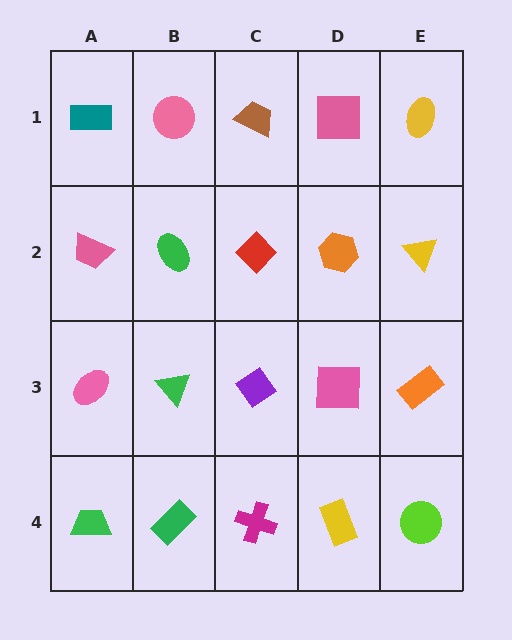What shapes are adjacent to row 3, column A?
A pink trapezoid (row 2, column A), a green trapezoid (row 4, column A), a green triangle (row 3, column B).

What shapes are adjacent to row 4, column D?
A pink square (row 3, column D), a magenta cross (row 4, column C), a lime circle (row 4, column E).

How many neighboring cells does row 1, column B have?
3.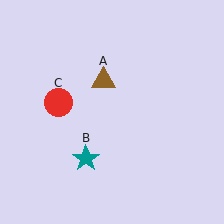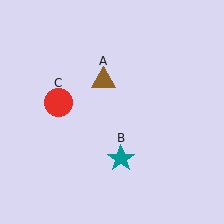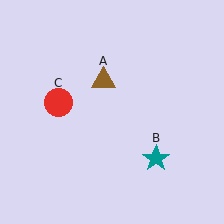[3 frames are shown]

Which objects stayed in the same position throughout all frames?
Brown triangle (object A) and red circle (object C) remained stationary.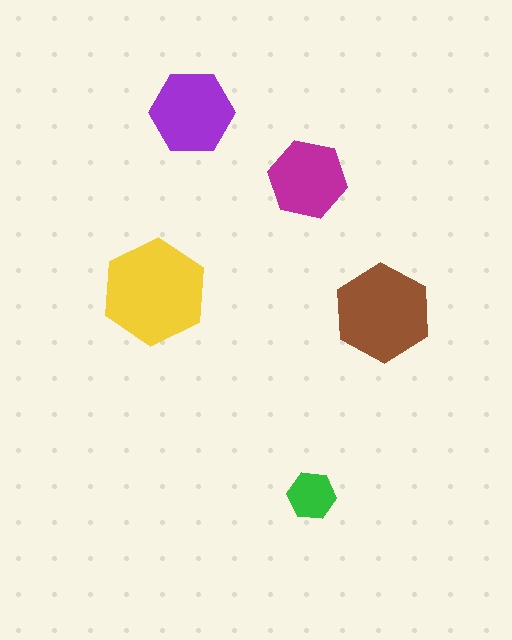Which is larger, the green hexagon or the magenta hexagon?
The magenta one.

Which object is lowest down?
The green hexagon is bottommost.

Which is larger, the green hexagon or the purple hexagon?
The purple one.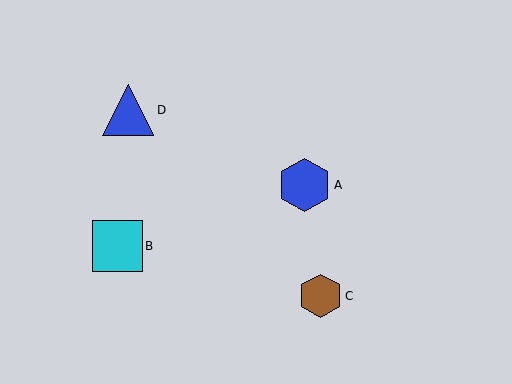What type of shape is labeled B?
Shape B is a cyan square.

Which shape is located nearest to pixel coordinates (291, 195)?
The blue hexagon (labeled A) at (304, 185) is nearest to that location.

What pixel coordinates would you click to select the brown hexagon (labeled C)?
Click at (320, 296) to select the brown hexagon C.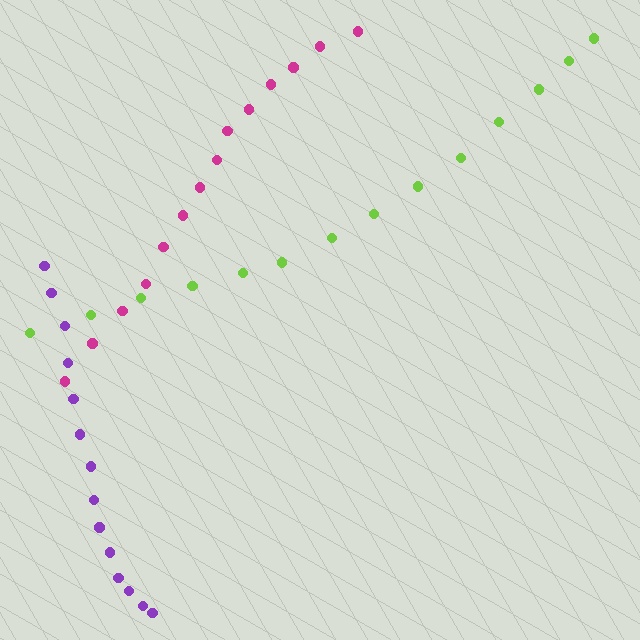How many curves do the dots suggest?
There are 3 distinct paths.